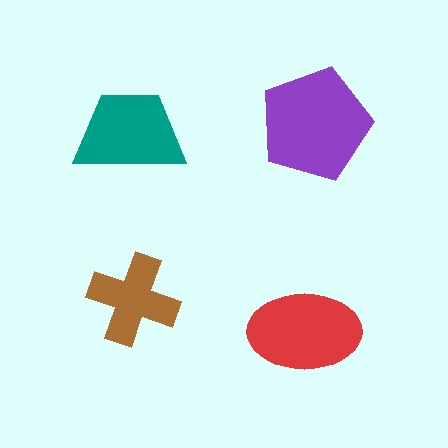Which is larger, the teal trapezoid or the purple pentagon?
The purple pentagon.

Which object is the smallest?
The brown cross.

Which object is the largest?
The purple pentagon.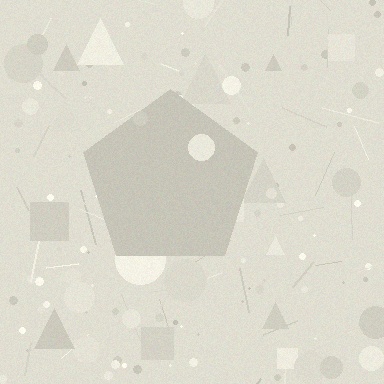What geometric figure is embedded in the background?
A pentagon is embedded in the background.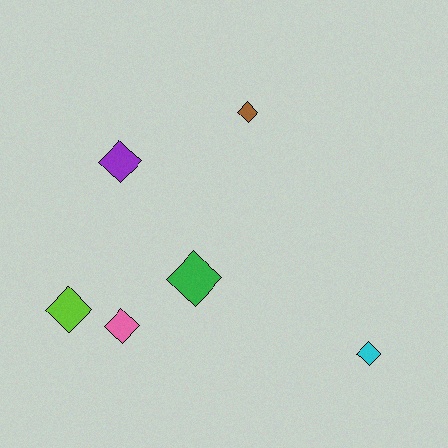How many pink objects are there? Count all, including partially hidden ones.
There is 1 pink object.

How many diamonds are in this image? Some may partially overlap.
There are 6 diamonds.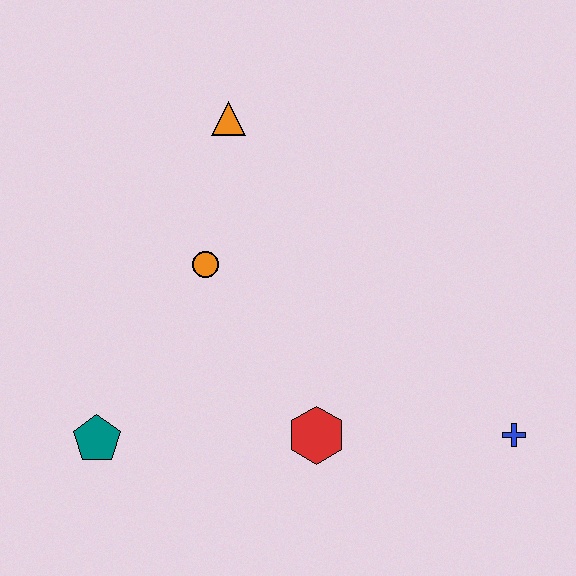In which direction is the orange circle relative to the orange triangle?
The orange circle is below the orange triangle.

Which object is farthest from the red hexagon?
The orange triangle is farthest from the red hexagon.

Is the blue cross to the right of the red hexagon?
Yes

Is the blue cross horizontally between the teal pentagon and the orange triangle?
No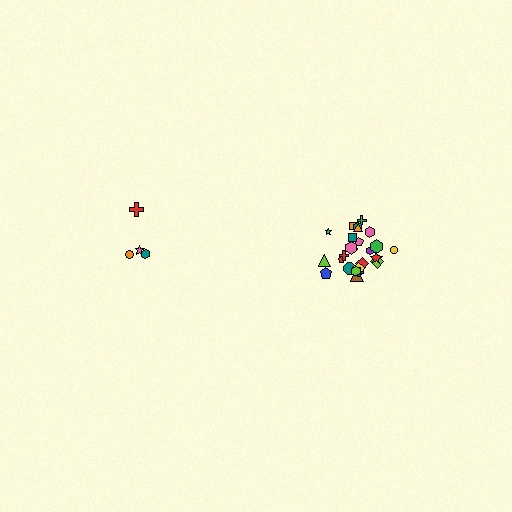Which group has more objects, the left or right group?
The right group.